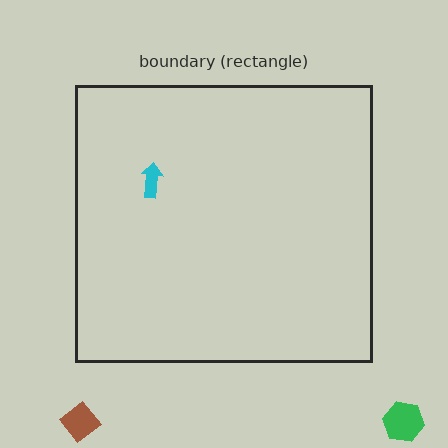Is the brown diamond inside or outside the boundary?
Outside.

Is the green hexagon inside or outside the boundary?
Outside.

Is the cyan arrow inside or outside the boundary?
Inside.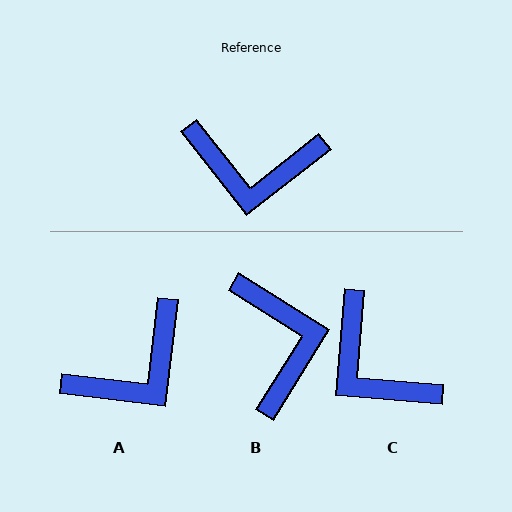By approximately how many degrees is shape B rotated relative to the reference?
Approximately 110 degrees counter-clockwise.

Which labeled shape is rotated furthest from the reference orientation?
B, about 110 degrees away.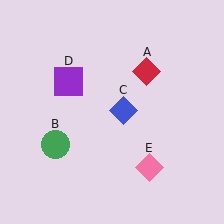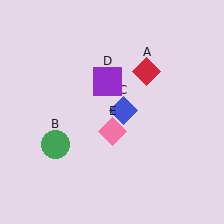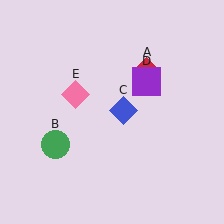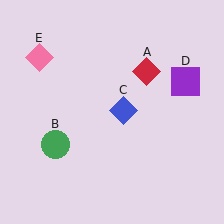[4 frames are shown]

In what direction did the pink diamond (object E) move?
The pink diamond (object E) moved up and to the left.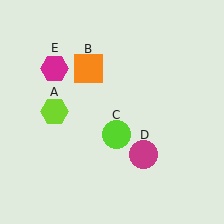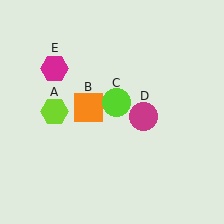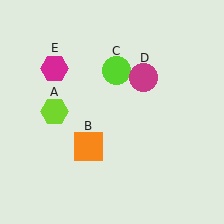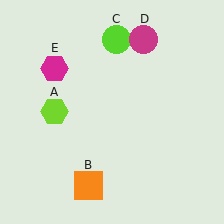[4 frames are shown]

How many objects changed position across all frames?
3 objects changed position: orange square (object B), lime circle (object C), magenta circle (object D).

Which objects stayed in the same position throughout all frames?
Lime hexagon (object A) and magenta hexagon (object E) remained stationary.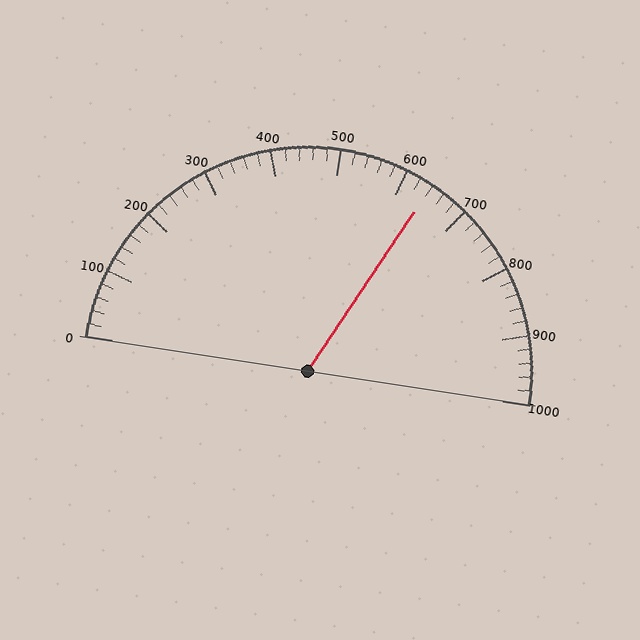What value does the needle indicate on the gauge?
The needle indicates approximately 640.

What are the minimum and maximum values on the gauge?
The gauge ranges from 0 to 1000.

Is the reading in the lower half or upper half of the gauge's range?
The reading is in the upper half of the range (0 to 1000).